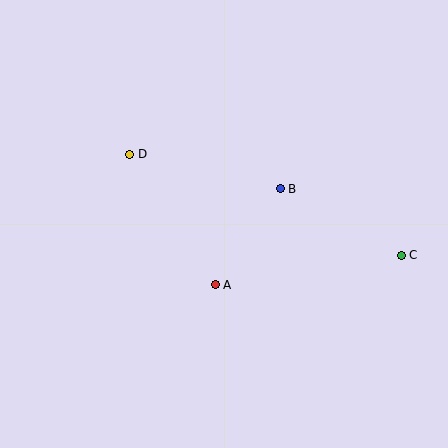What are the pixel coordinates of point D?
Point D is at (130, 154).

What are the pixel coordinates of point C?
Point C is at (401, 255).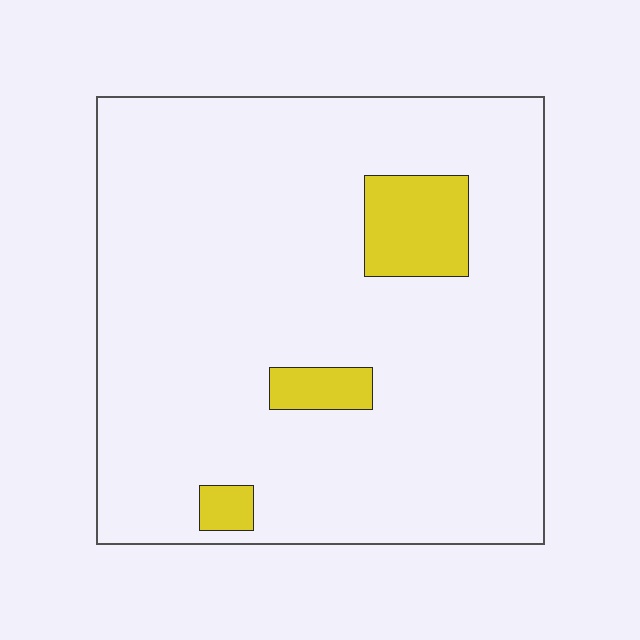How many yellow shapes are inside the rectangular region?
3.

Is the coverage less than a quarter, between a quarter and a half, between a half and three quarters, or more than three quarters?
Less than a quarter.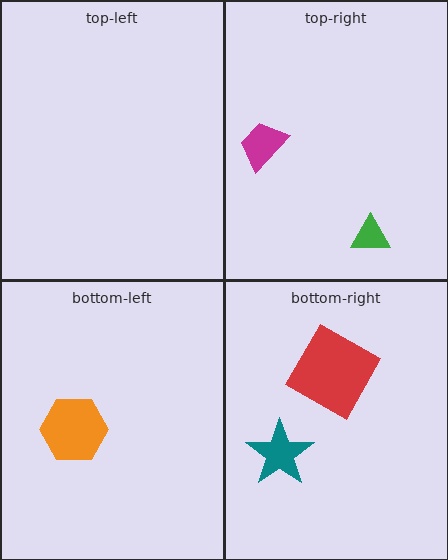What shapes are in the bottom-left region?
The orange hexagon.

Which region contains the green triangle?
The top-right region.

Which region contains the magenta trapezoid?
The top-right region.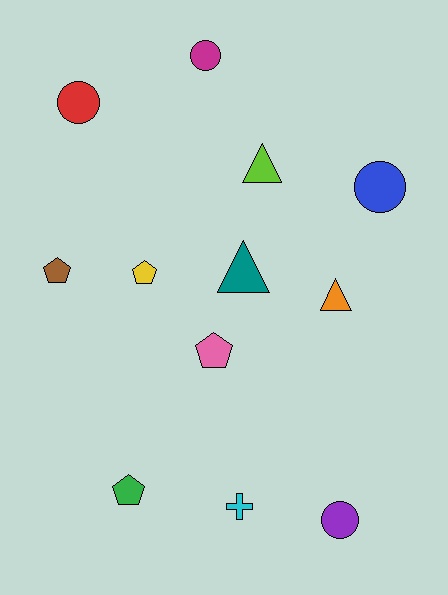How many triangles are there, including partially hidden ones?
There are 3 triangles.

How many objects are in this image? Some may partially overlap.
There are 12 objects.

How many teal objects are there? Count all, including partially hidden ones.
There is 1 teal object.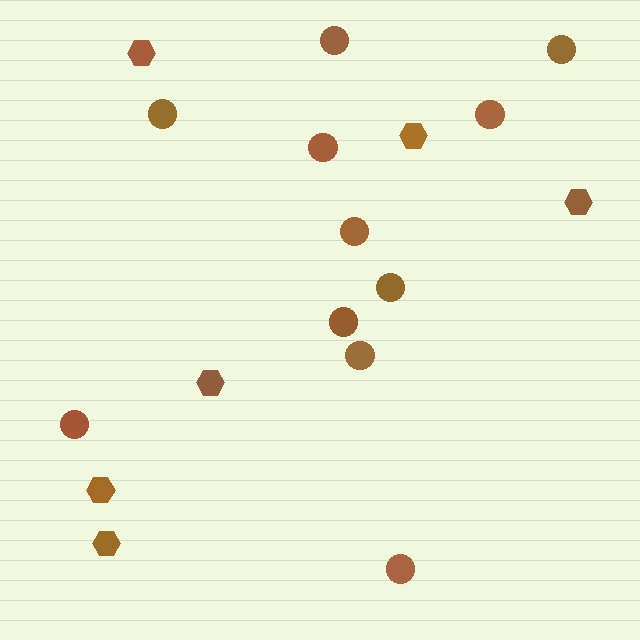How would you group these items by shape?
There are 2 groups: one group of circles (11) and one group of hexagons (6).